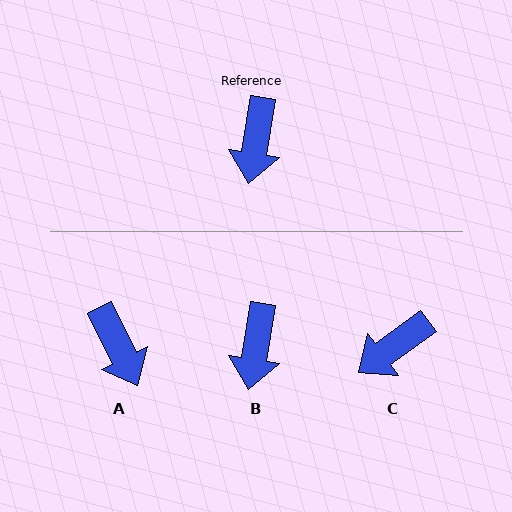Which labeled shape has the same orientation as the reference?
B.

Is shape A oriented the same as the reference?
No, it is off by about 36 degrees.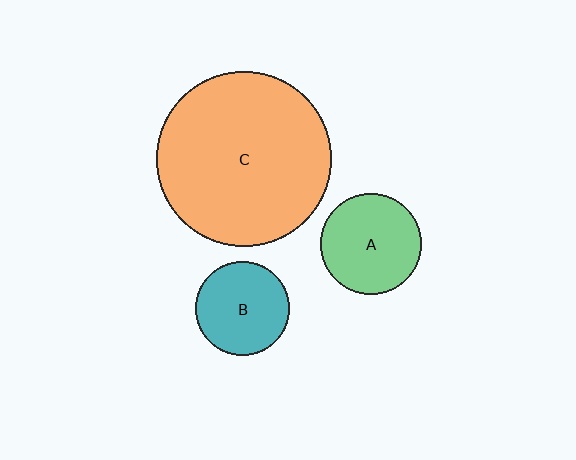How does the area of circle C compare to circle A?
Approximately 3.0 times.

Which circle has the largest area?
Circle C (orange).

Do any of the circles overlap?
No, none of the circles overlap.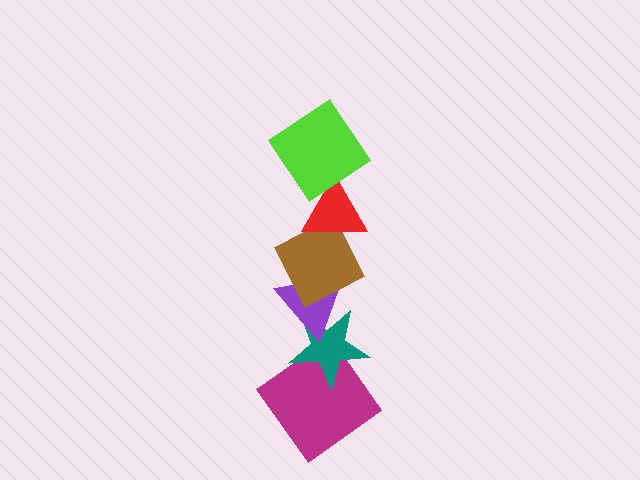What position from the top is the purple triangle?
The purple triangle is 4th from the top.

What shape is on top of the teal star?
The purple triangle is on top of the teal star.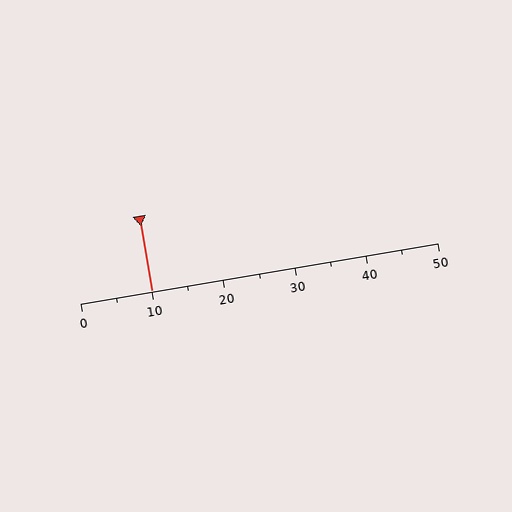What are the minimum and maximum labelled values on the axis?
The axis runs from 0 to 50.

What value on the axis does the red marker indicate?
The marker indicates approximately 10.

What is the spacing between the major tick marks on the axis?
The major ticks are spaced 10 apart.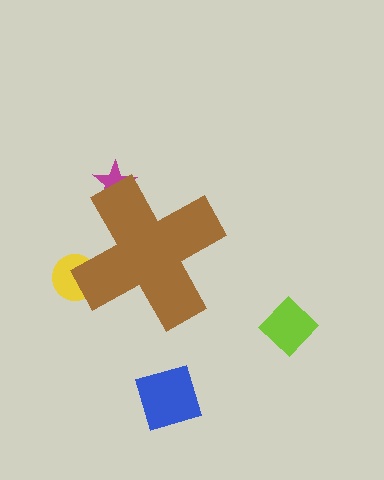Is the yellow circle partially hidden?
Yes, the yellow circle is partially hidden behind the brown cross.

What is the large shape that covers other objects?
A brown cross.